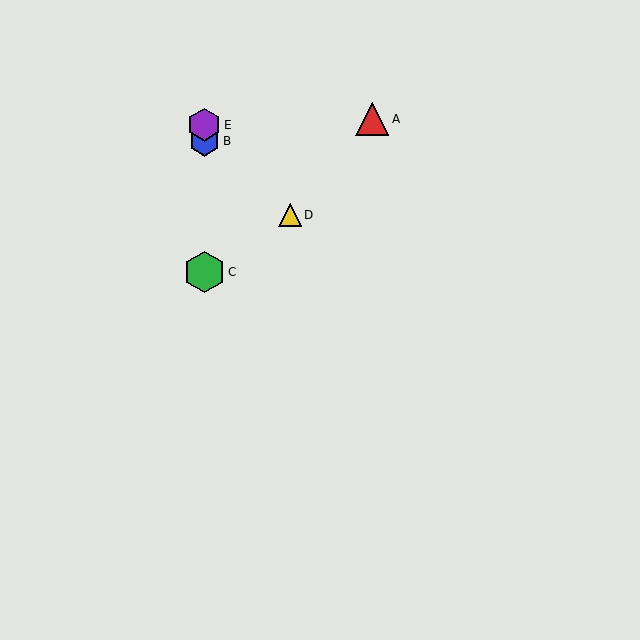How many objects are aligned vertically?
3 objects (B, C, E) are aligned vertically.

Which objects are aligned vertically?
Objects B, C, E are aligned vertically.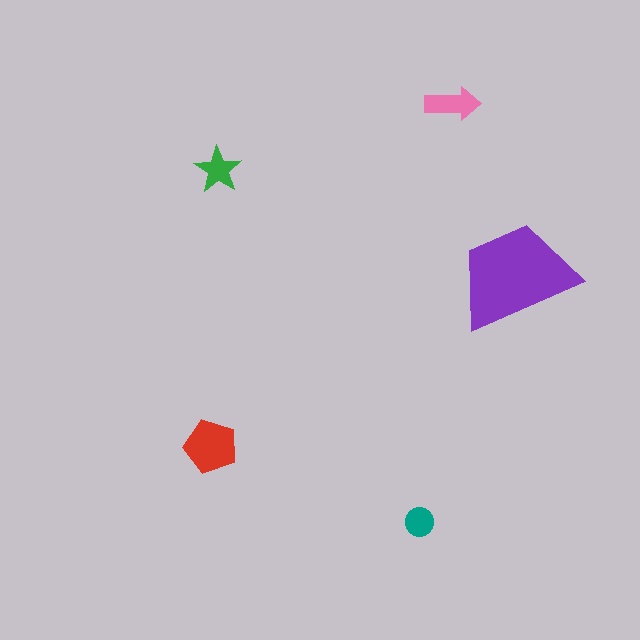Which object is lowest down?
The teal circle is bottommost.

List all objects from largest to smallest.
The purple trapezoid, the red pentagon, the pink arrow, the green star, the teal circle.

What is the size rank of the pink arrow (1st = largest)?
3rd.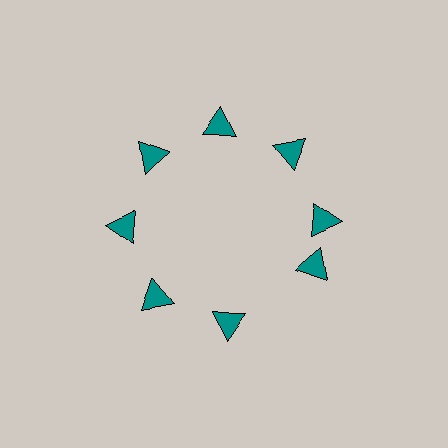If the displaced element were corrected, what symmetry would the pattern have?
It would have 8-fold rotational symmetry — the pattern would map onto itself every 45 degrees.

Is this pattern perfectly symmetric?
No. The 8 teal triangles are arranged in a ring, but one element near the 4 o'clock position is rotated out of alignment along the ring, breaking the 8-fold rotational symmetry.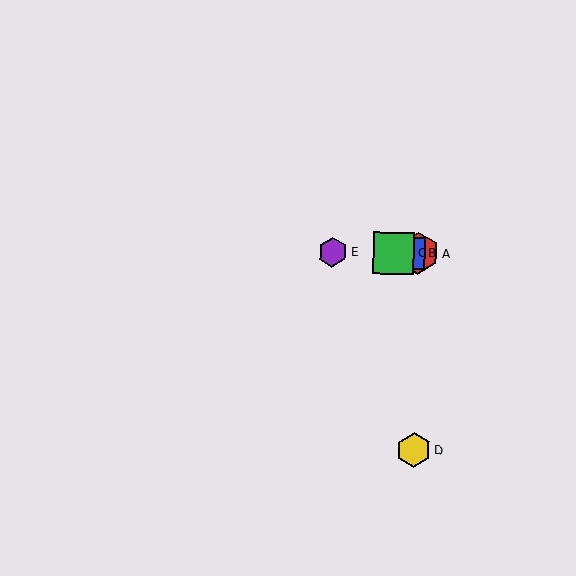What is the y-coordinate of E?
Object E is at y≈252.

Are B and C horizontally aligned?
Yes, both are at y≈253.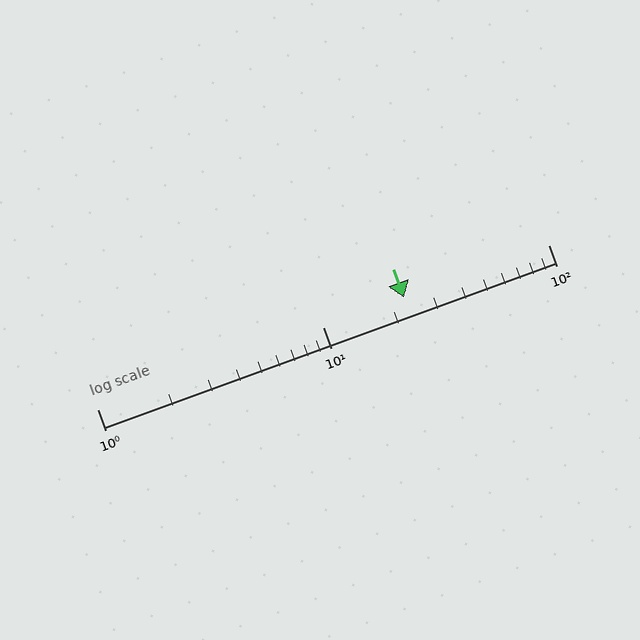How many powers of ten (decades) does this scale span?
The scale spans 2 decades, from 1 to 100.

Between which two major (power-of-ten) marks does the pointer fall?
The pointer is between 10 and 100.